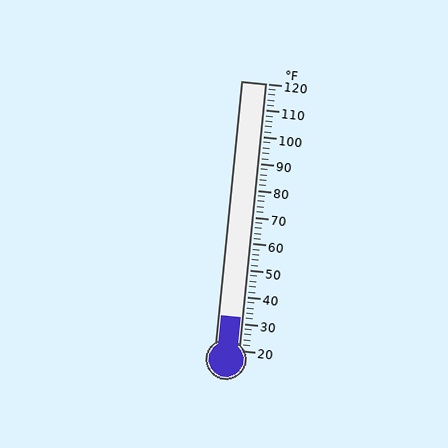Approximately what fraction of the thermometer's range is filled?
The thermometer is filled to approximately 10% of its range.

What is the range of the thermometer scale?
The thermometer scale ranges from 20°F to 120°F.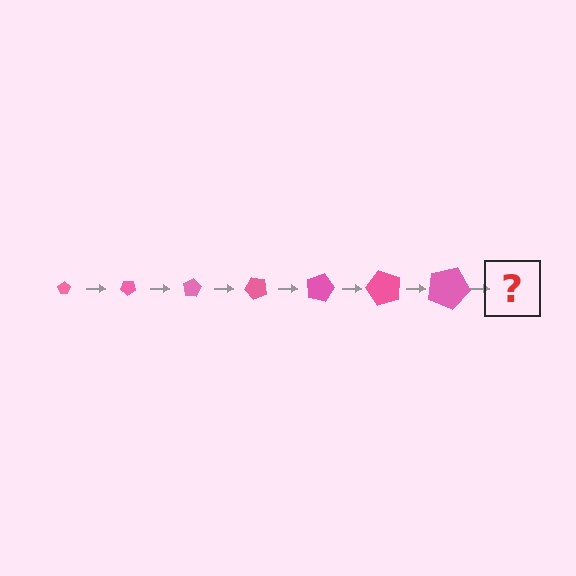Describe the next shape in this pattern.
It should be a pentagon, larger than the previous one and rotated 280 degrees from the start.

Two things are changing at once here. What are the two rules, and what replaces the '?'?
The two rules are that the pentagon grows larger each step and it rotates 40 degrees each step. The '?' should be a pentagon, larger than the previous one and rotated 280 degrees from the start.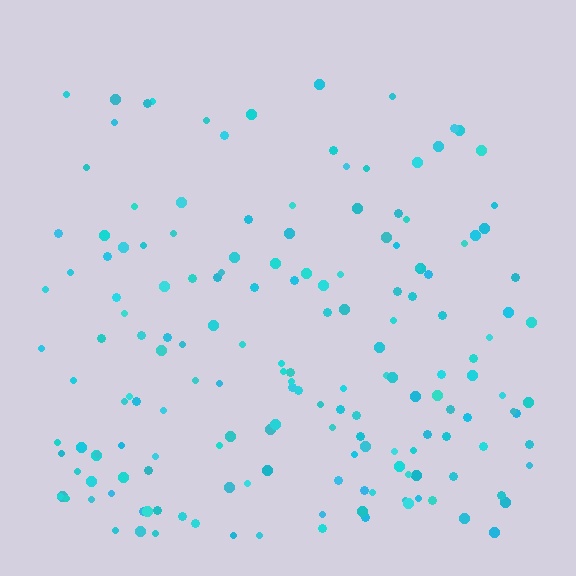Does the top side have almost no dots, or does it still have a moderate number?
Still a moderate number, just noticeably fewer than the bottom.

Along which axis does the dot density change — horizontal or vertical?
Vertical.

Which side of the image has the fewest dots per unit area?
The top.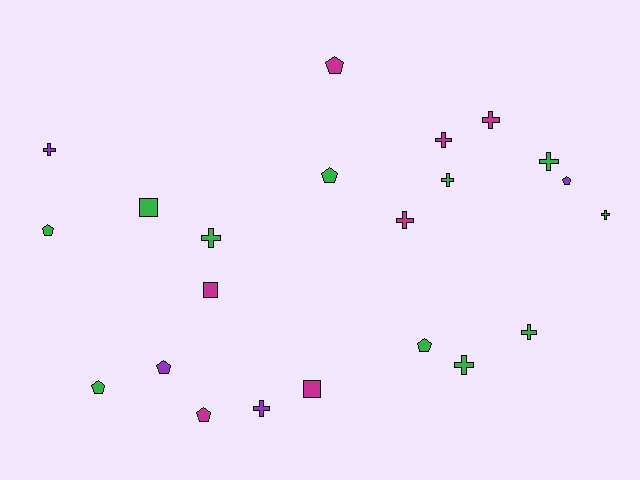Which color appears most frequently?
Green, with 11 objects.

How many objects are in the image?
There are 22 objects.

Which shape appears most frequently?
Cross, with 11 objects.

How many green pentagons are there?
There are 4 green pentagons.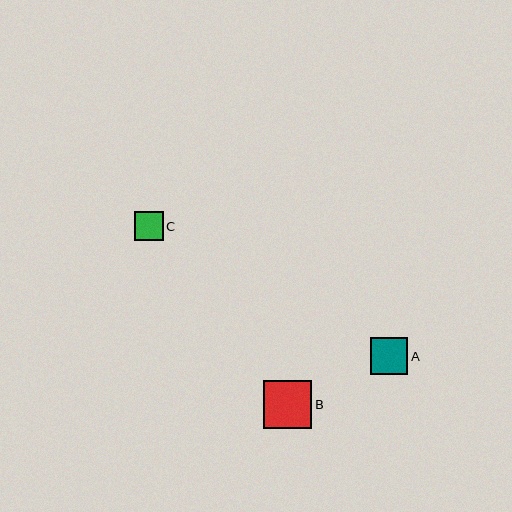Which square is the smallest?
Square C is the smallest with a size of approximately 29 pixels.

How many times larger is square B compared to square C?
Square B is approximately 1.6 times the size of square C.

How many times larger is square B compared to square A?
Square B is approximately 1.3 times the size of square A.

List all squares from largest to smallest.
From largest to smallest: B, A, C.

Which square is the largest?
Square B is the largest with a size of approximately 48 pixels.